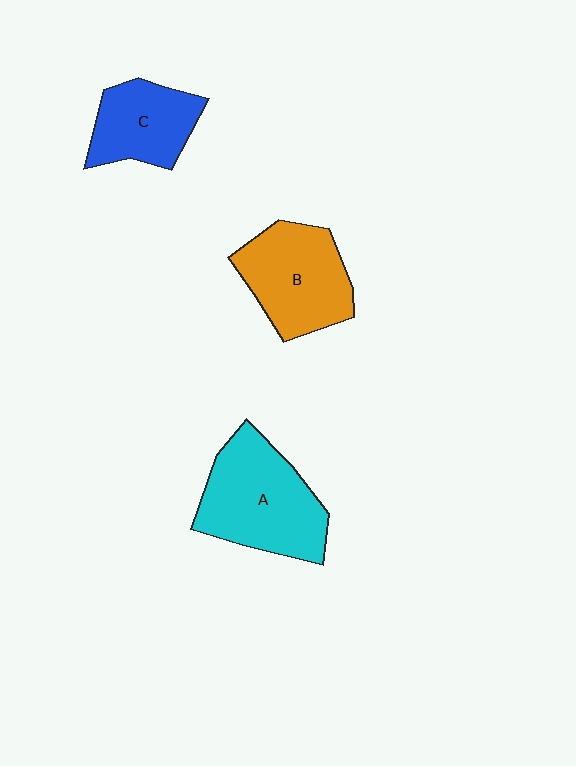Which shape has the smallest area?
Shape C (blue).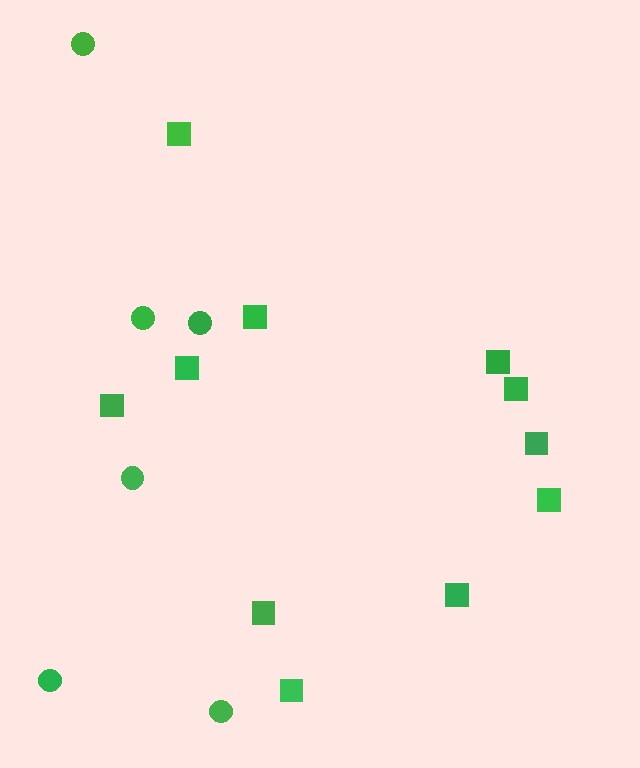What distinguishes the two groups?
There are 2 groups: one group of circles (6) and one group of squares (11).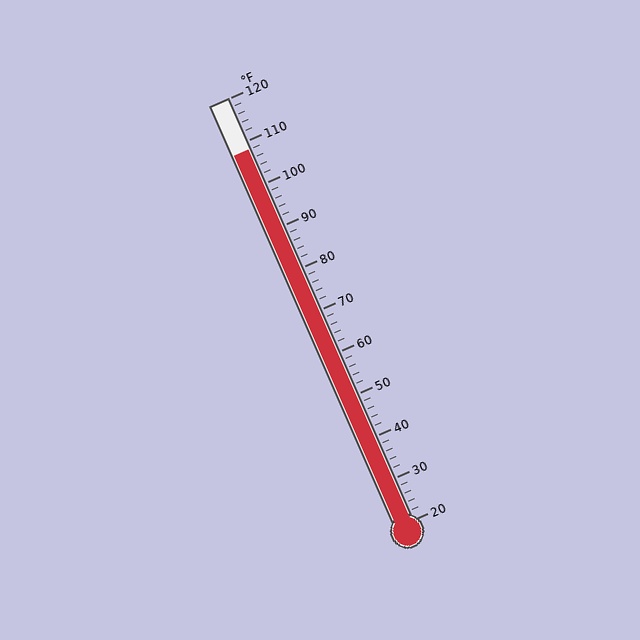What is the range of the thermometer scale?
The thermometer scale ranges from 20°F to 120°F.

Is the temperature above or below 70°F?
The temperature is above 70°F.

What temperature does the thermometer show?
The thermometer shows approximately 108°F.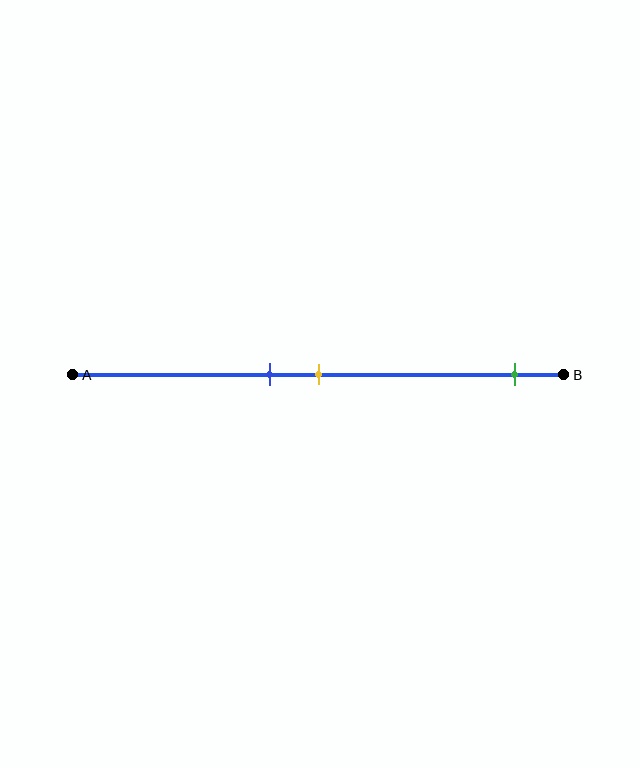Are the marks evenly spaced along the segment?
No, the marks are not evenly spaced.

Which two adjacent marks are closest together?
The blue and yellow marks are the closest adjacent pair.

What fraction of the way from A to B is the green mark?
The green mark is approximately 90% (0.9) of the way from A to B.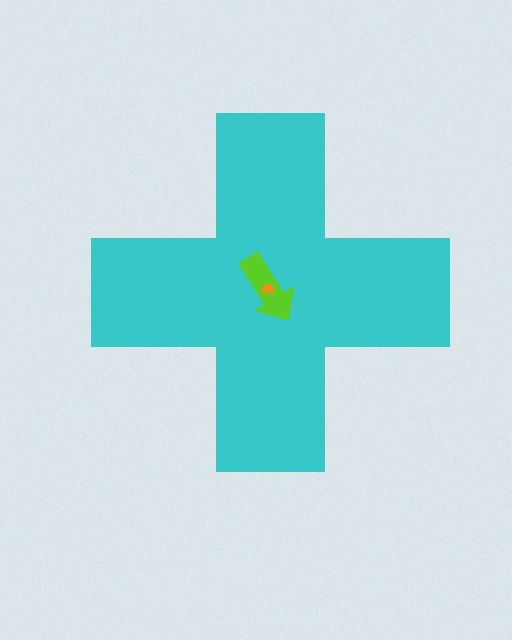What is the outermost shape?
The cyan cross.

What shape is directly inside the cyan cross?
The lime arrow.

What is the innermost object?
The orange trapezoid.